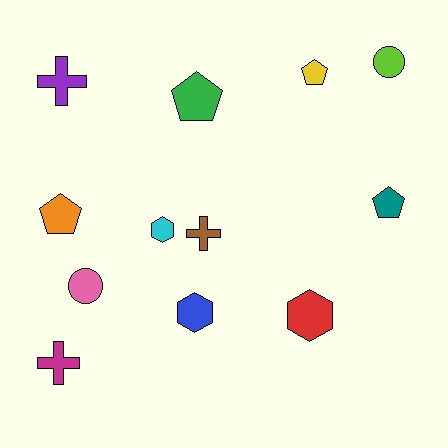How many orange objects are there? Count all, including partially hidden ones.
There is 1 orange object.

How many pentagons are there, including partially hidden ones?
There are 4 pentagons.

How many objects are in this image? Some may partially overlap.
There are 12 objects.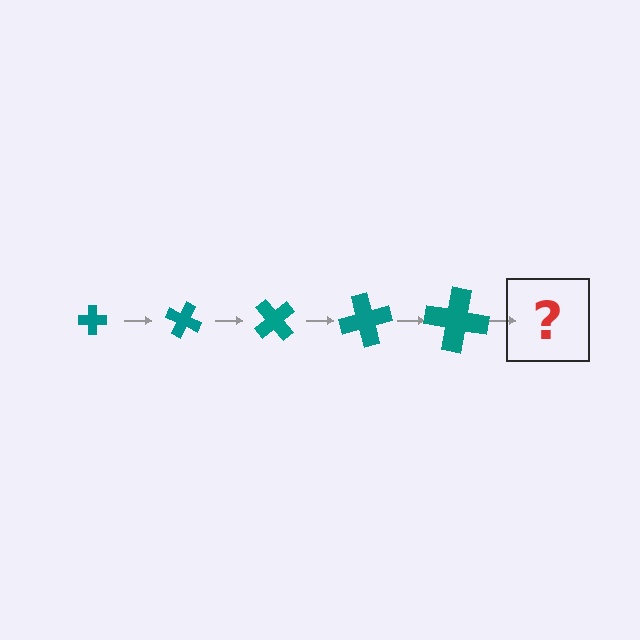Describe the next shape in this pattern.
It should be a cross, larger than the previous one and rotated 125 degrees from the start.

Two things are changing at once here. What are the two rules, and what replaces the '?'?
The two rules are that the cross grows larger each step and it rotates 25 degrees each step. The '?' should be a cross, larger than the previous one and rotated 125 degrees from the start.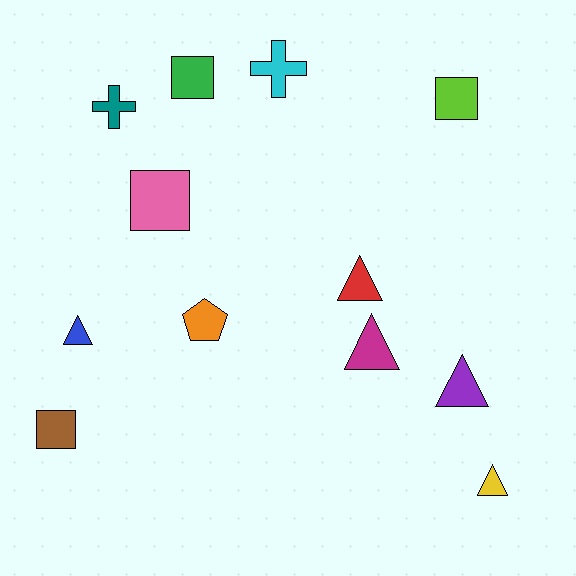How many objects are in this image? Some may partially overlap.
There are 12 objects.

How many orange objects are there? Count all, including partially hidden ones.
There is 1 orange object.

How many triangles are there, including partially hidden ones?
There are 5 triangles.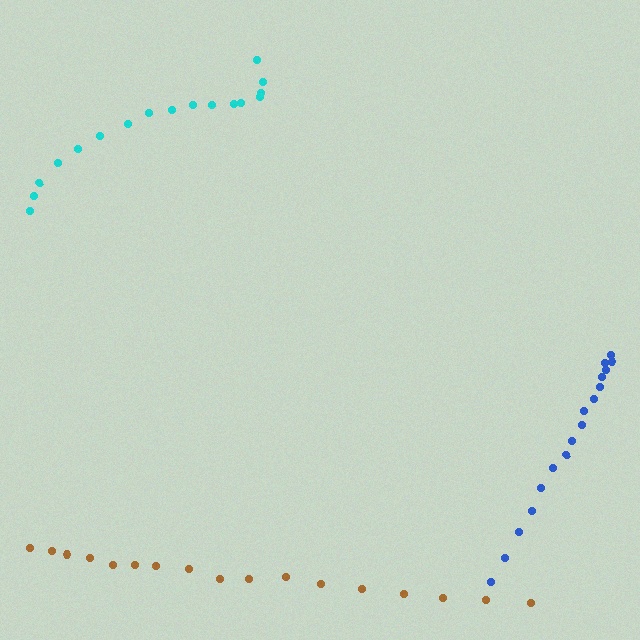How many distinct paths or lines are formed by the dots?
There are 3 distinct paths.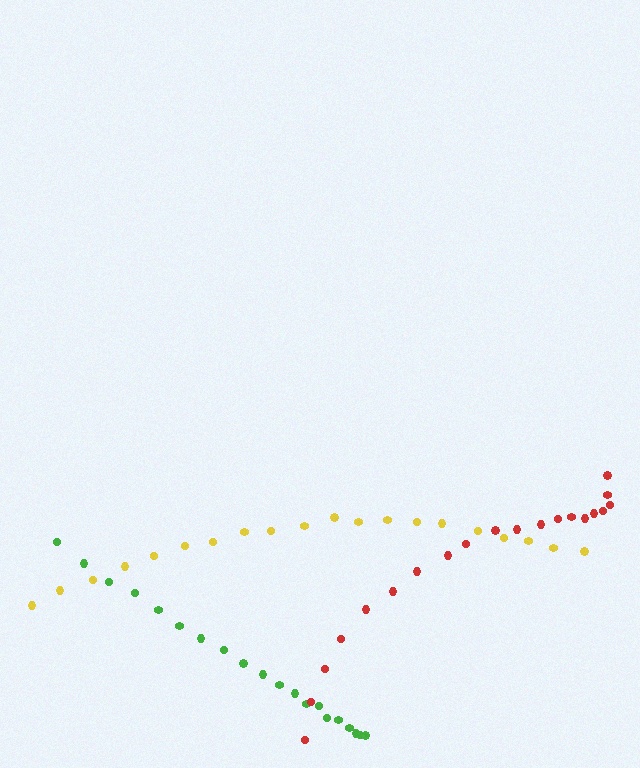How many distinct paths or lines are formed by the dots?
There are 3 distinct paths.